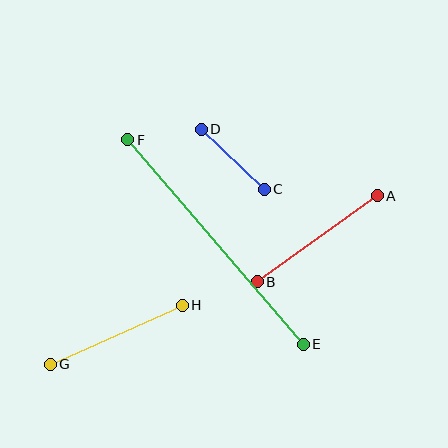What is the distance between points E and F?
The distance is approximately 269 pixels.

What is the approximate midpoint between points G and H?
The midpoint is at approximately (116, 335) pixels.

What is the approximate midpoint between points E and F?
The midpoint is at approximately (216, 242) pixels.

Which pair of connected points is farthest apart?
Points E and F are farthest apart.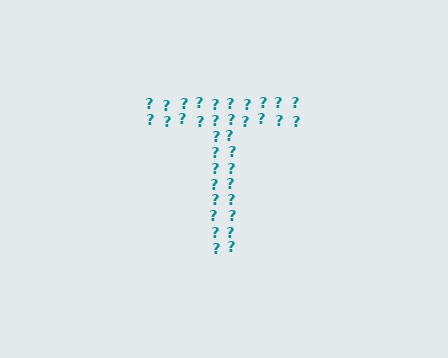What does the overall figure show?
The overall figure shows the letter T.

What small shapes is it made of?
It is made of small question marks.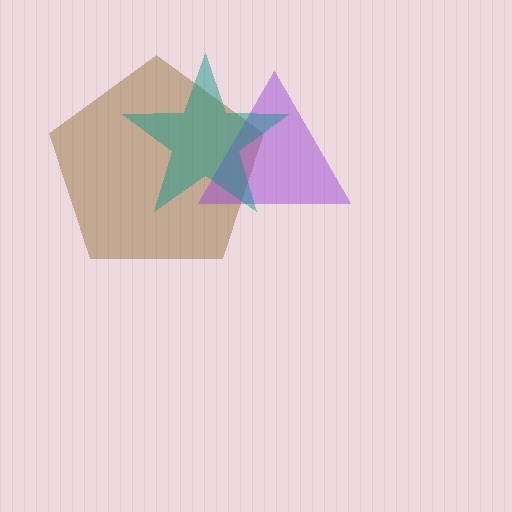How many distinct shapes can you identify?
There are 3 distinct shapes: a brown pentagon, a purple triangle, a teal star.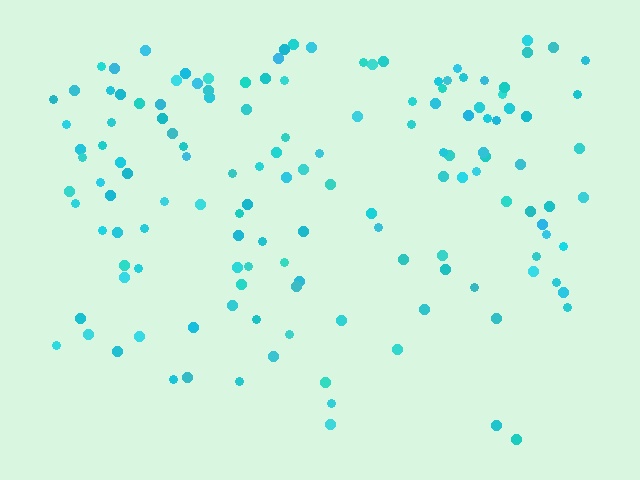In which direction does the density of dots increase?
From bottom to top, with the top side densest.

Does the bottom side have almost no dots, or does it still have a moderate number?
Still a moderate number, just noticeably fewer than the top.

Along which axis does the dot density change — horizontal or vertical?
Vertical.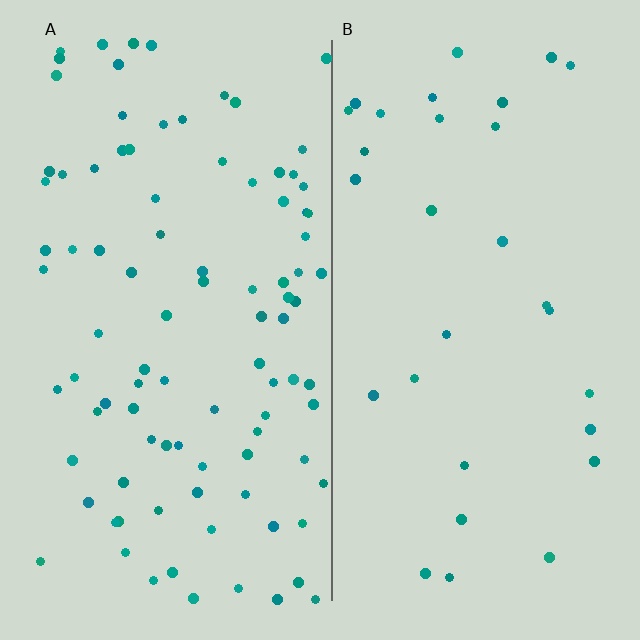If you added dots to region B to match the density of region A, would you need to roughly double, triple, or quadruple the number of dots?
Approximately triple.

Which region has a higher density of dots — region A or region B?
A (the left).